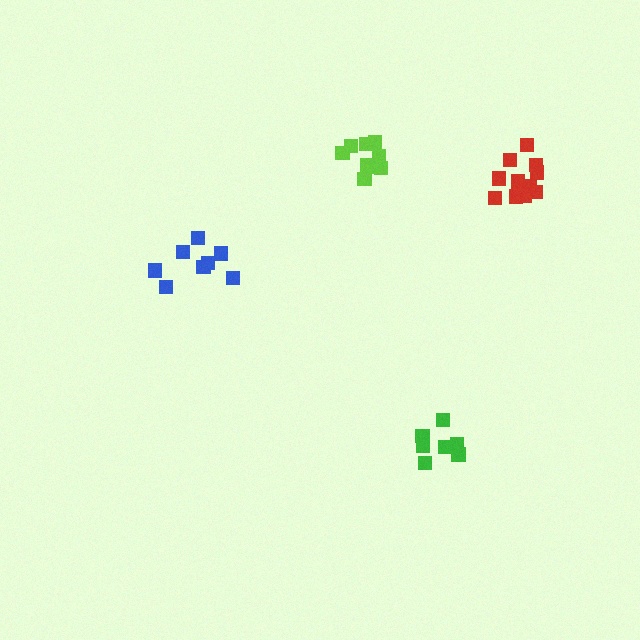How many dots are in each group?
Group 1: 9 dots, Group 2: 8 dots, Group 3: 7 dots, Group 4: 11 dots (35 total).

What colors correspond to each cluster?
The clusters are colored: lime, blue, green, red.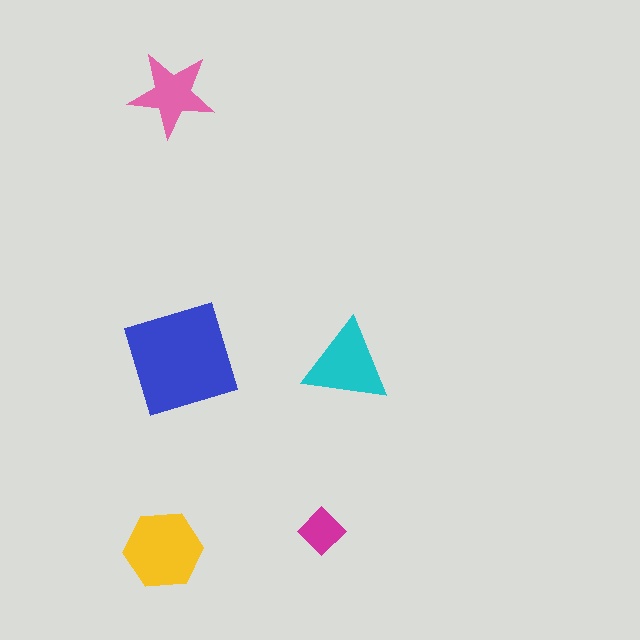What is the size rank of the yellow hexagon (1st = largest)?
2nd.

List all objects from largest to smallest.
The blue square, the yellow hexagon, the cyan triangle, the pink star, the magenta diamond.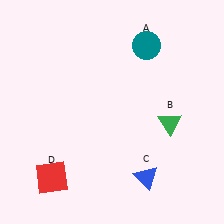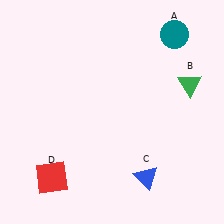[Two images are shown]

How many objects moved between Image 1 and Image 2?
2 objects moved between the two images.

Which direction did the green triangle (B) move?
The green triangle (B) moved up.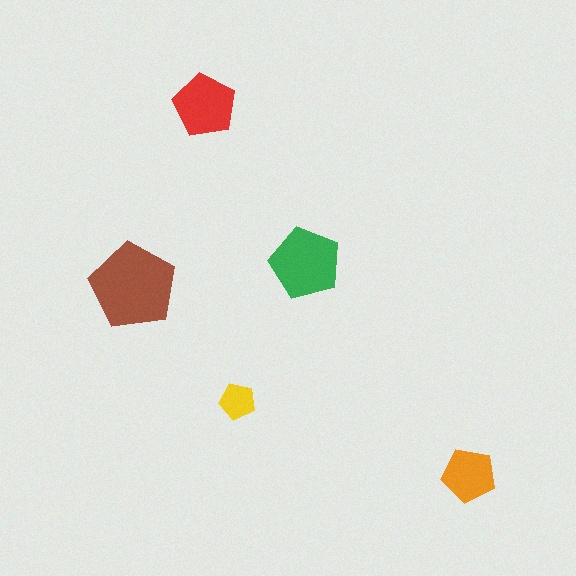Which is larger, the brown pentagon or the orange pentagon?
The brown one.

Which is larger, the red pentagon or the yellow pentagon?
The red one.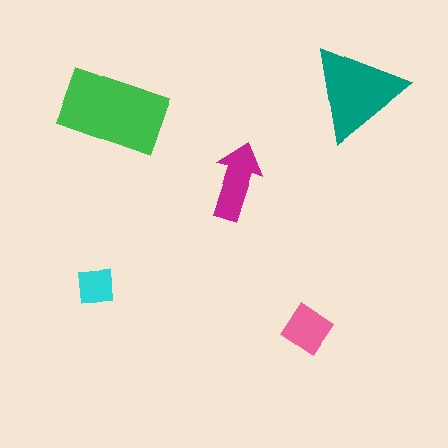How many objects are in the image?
There are 5 objects in the image.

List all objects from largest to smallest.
The green rectangle, the teal triangle, the magenta arrow, the pink diamond, the cyan square.